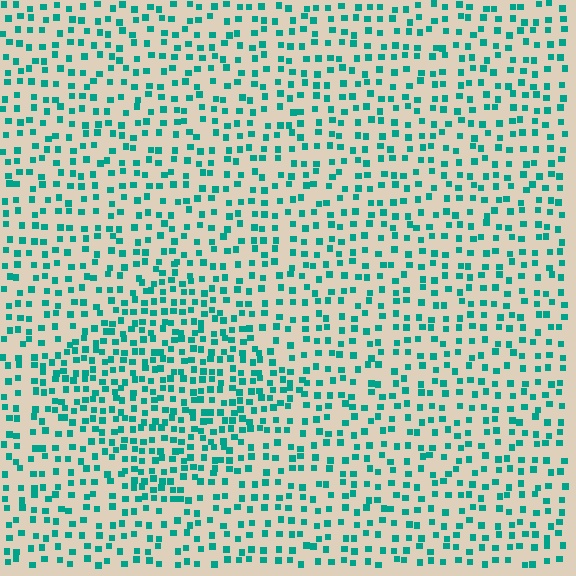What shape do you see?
I see a diamond.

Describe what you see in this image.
The image contains small teal elements arranged at two different densities. A diamond-shaped region is visible where the elements are more densely packed than the surrounding area.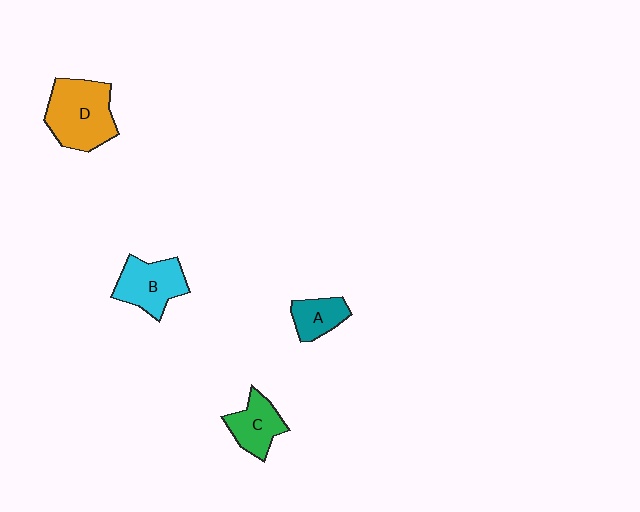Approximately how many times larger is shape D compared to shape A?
Approximately 2.2 times.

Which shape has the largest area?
Shape D (orange).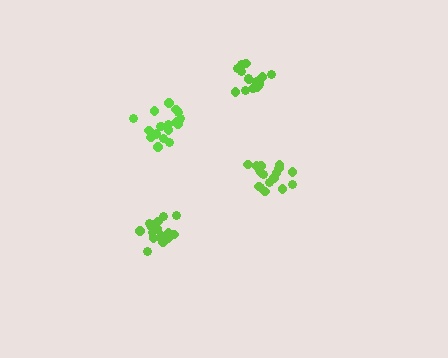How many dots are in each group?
Group 1: 18 dots, Group 2: 16 dots, Group 3: 17 dots, Group 4: 17 dots (68 total).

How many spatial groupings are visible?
There are 4 spatial groupings.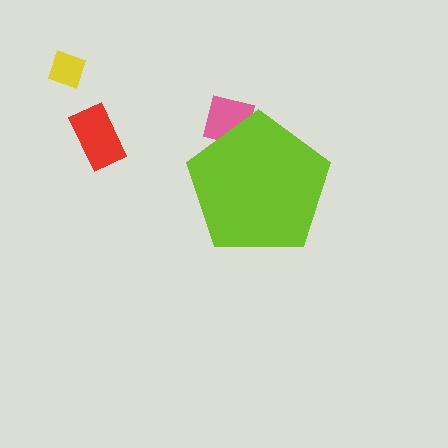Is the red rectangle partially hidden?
No, the red rectangle is fully visible.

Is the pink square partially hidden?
Yes, the pink square is partially hidden behind the lime pentagon.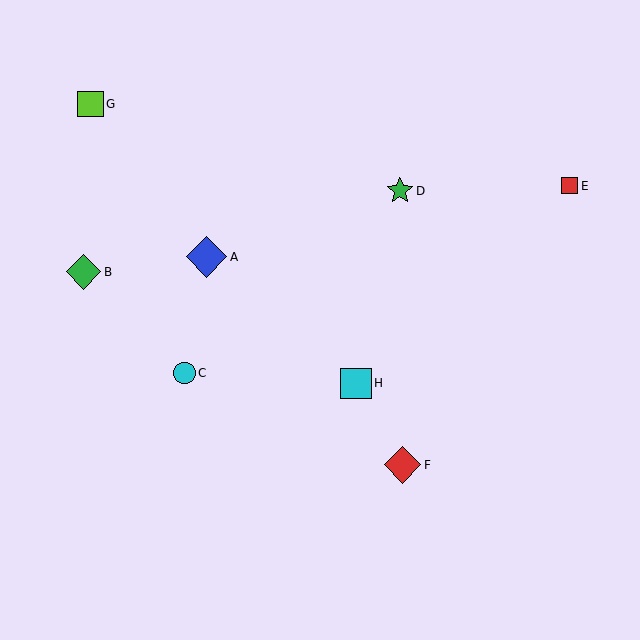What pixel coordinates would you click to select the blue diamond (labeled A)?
Click at (207, 257) to select the blue diamond A.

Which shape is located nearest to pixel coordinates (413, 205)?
The green star (labeled D) at (400, 191) is nearest to that location.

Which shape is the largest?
The blue diamond (labeled A) is the largest.